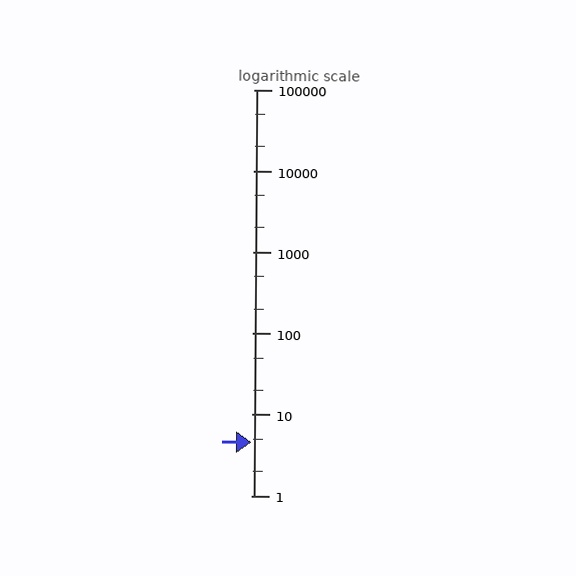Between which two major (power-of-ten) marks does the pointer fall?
The pointer is between 1 and 10.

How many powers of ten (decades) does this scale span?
The scale spans 5 decades, from 1 to 100000.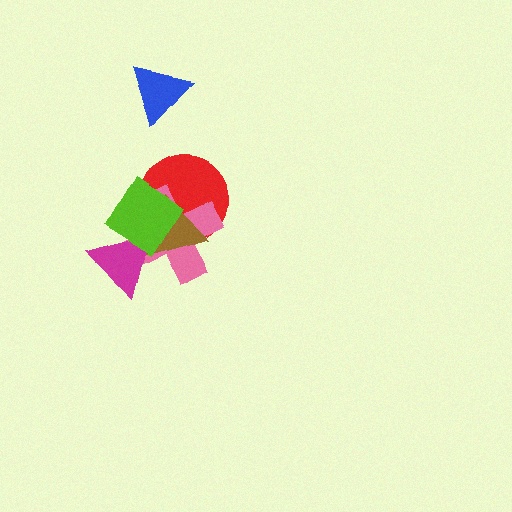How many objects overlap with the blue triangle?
0 objects overlap with the blue triangle.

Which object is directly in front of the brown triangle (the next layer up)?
The magenta triangle is directly in front of the brown triangle.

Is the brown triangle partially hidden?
Yes, it is partially covered by another shape.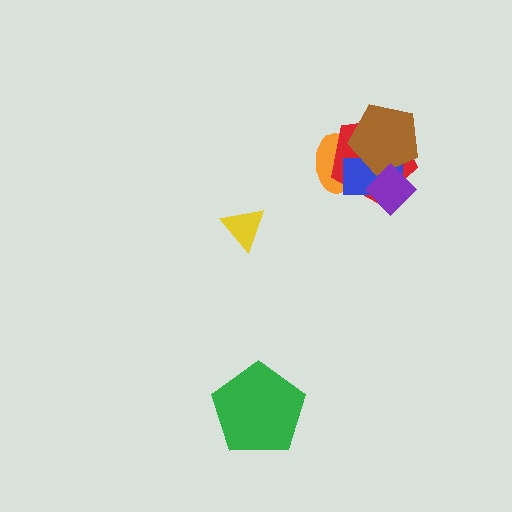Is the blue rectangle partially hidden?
Yes, it is partially covered by another shape.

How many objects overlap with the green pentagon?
0 objects overlap with the green pentagon.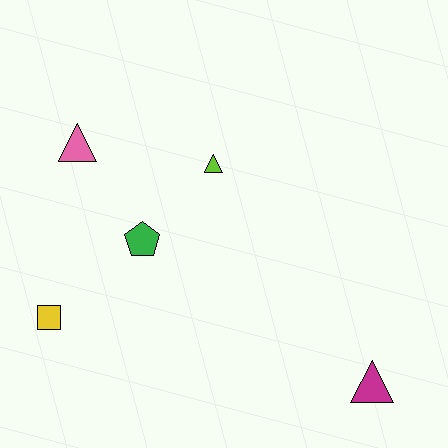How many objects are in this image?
There are 5 objects.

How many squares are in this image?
There is 1 square.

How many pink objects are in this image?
There is 1 pink object.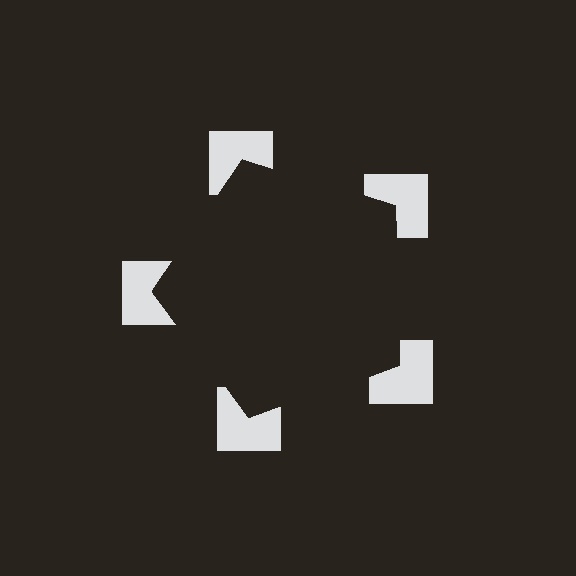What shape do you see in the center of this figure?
An illusory pentagon — its edges are inferred from the aligned wedge cuts in the notched squares, not physically drawn.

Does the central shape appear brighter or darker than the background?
It typically appears slightly darker than the background, even though no actual brightness change is drawn.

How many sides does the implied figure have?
5 sides.